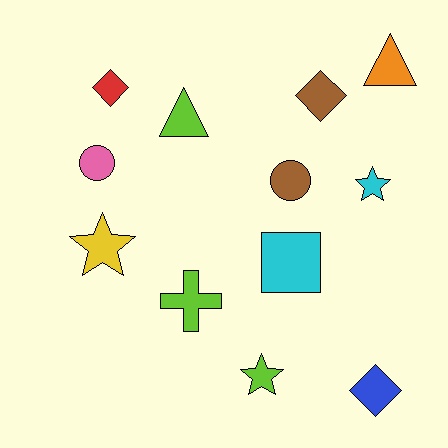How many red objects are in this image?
There is 1 red object.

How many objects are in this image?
There are 12 objects.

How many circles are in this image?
There are 2 circles.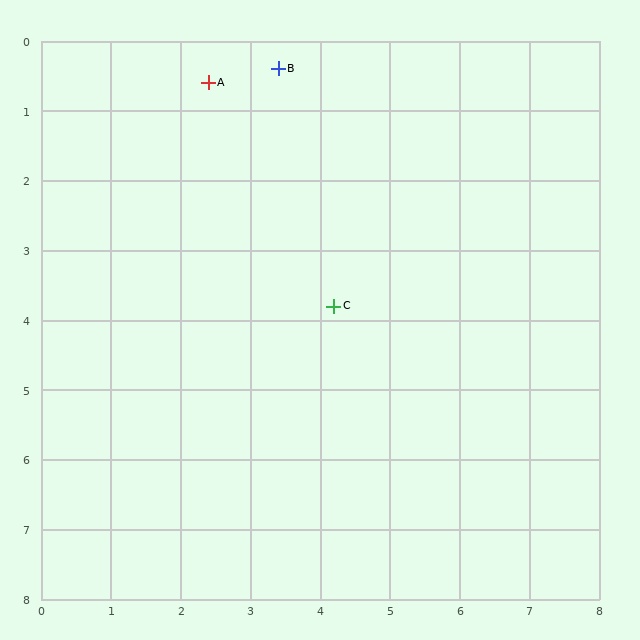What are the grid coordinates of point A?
Point A is at approximately (2.4, 0.6).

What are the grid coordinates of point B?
Point B is at approximately (3.4, 0.4).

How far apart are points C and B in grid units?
Points C and B are about 3.5 grid units apart.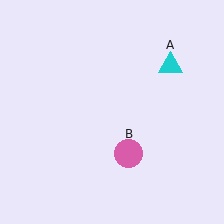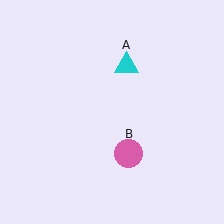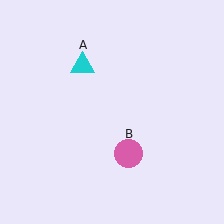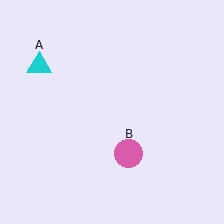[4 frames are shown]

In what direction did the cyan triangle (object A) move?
The cyan triangle (object A) moved left.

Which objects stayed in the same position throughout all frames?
Pink circle (object B) remained stationary.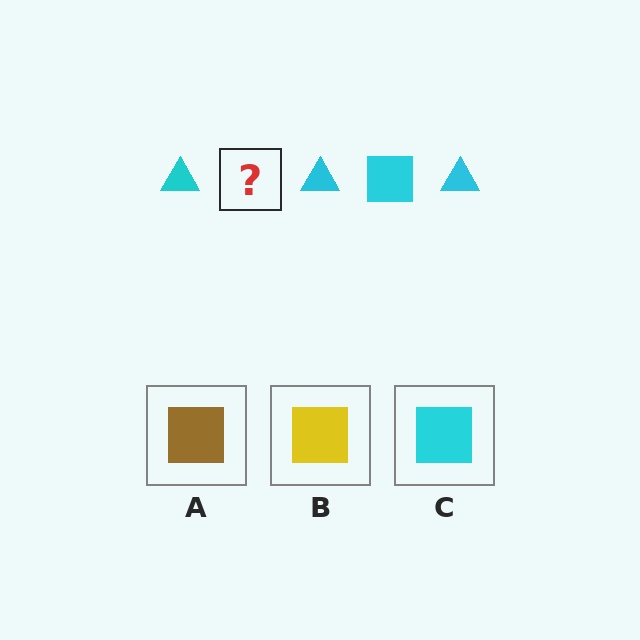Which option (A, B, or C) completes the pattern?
C.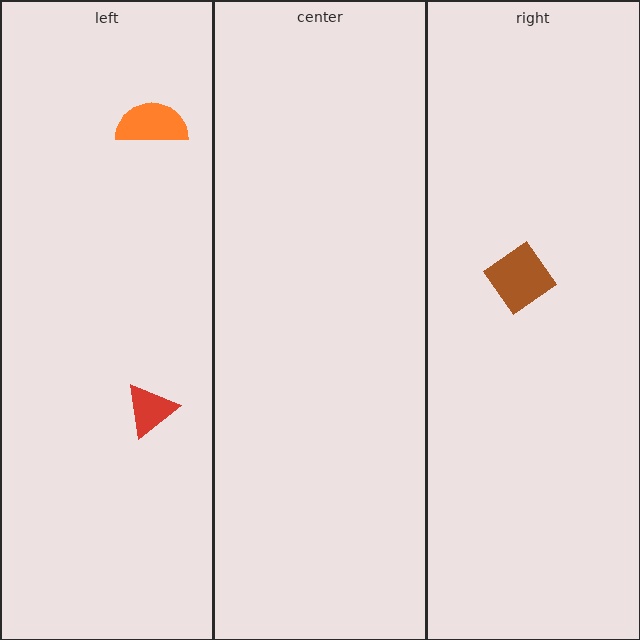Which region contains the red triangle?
The left region.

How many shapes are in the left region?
2.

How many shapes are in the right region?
1.